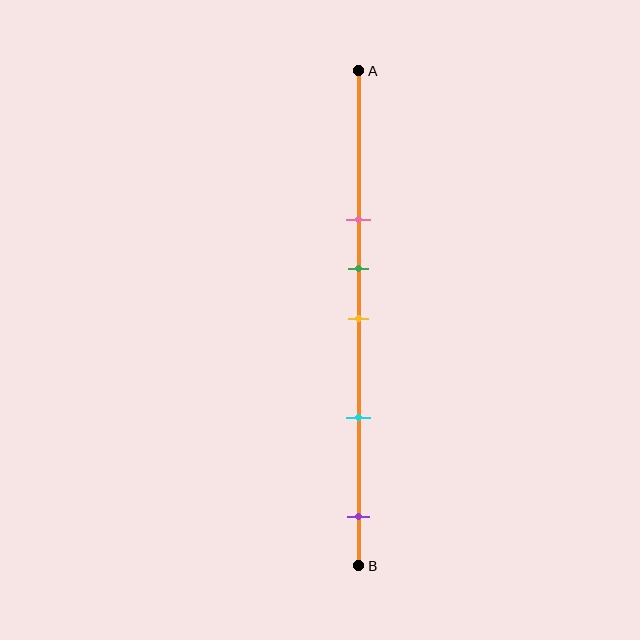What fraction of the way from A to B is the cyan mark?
The cyan mark is approximately 70% (0.7) of the way from A to B.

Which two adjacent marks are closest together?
The green and yellow marks are the closest adjacent pair.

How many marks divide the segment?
There are 5 marks dividing the segment.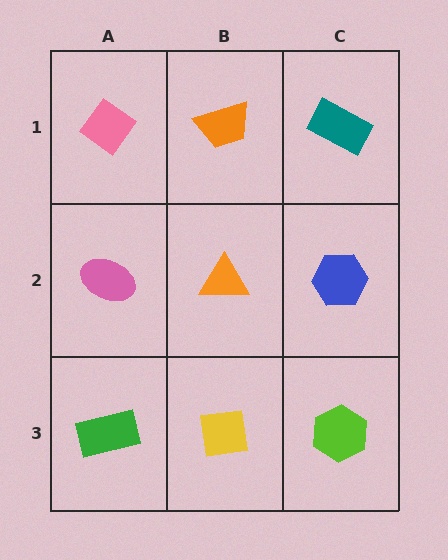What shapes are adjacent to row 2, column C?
A teal rectangle (row 1, column C), a lime hexagon (row 3, column C), an orange triangle (row 2, column B).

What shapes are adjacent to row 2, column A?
A pink diamond (row 1, column A), a green rectangle (row 3, column A), an orange triangle (row 2, column B).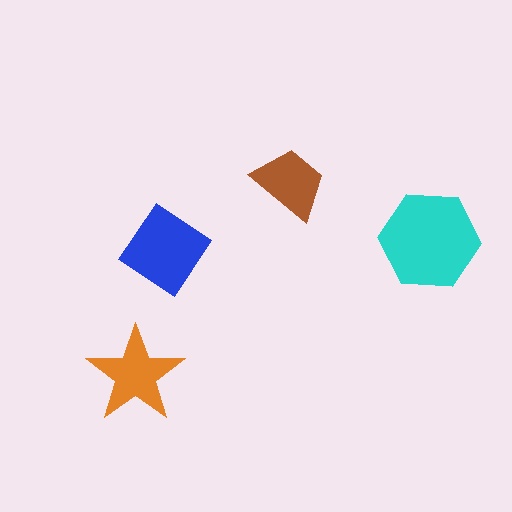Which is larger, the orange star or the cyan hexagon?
The cyan hexagon.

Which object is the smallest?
The brown trapezoid.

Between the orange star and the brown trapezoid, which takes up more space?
The orange star.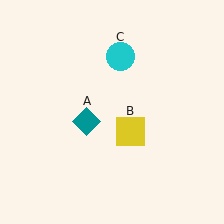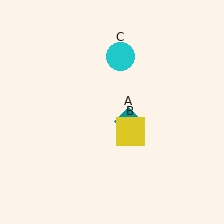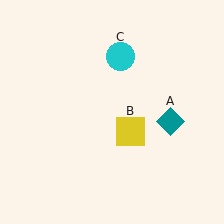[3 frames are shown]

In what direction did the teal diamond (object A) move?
The teal diamond (object A) moved right.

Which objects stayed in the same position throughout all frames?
Yellow square (object B) and cyan circle (object C) remained stationary.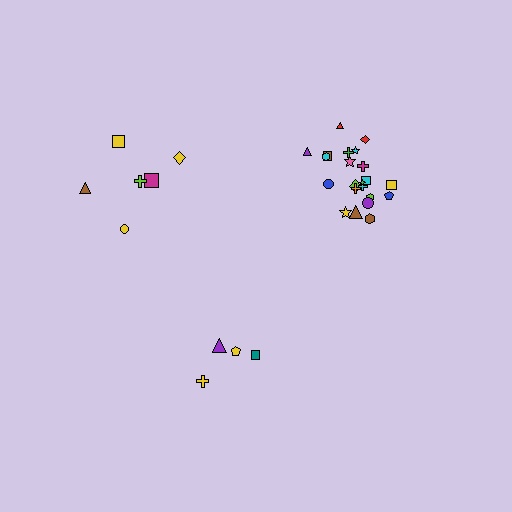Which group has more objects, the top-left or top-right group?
The top-right group.